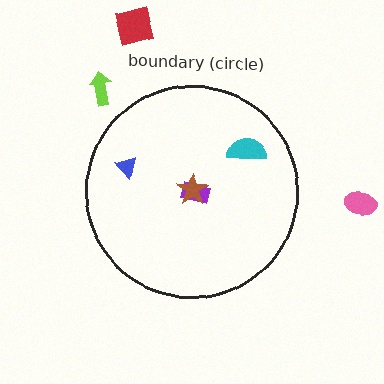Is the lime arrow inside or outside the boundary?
Outside.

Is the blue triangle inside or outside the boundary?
Inside.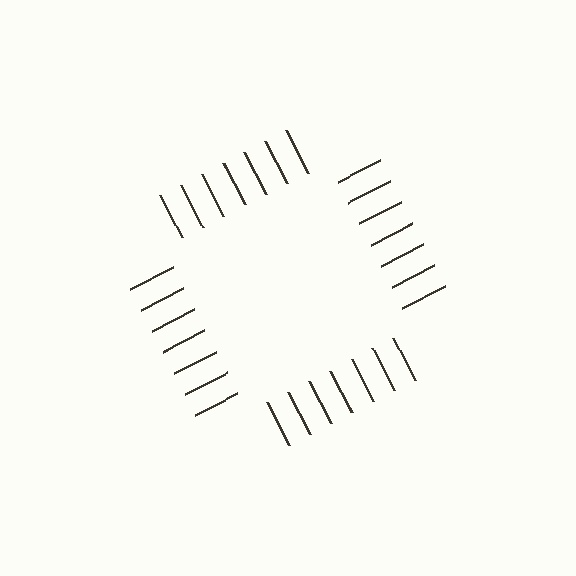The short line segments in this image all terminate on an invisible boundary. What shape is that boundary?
An illusory square — the line segments terminate on its edges but no continuous stroke is drawn.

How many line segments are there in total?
28 — 7 along each of the 4 edges.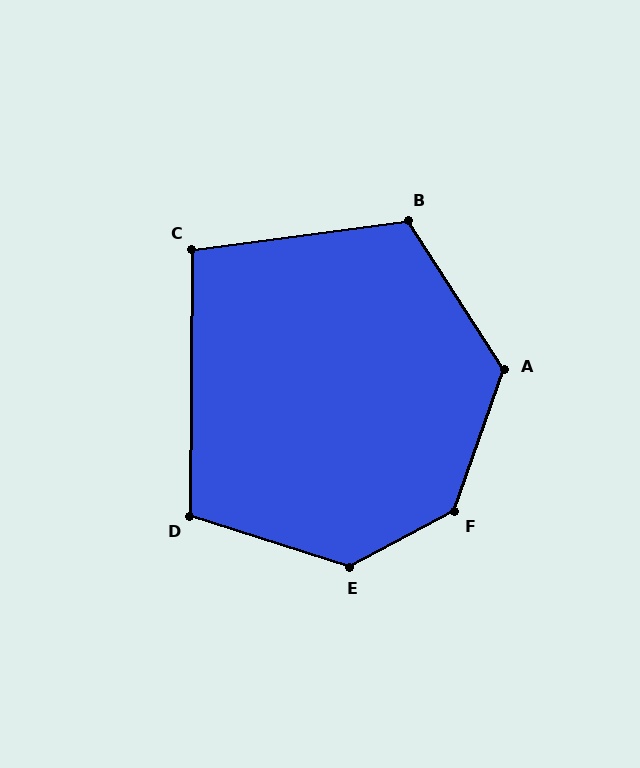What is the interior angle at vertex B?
Approximately 115 degrees (obtuse).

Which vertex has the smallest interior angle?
C, at approximately 98 degrees.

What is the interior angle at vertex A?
Approximately 128 degrees (obtuse).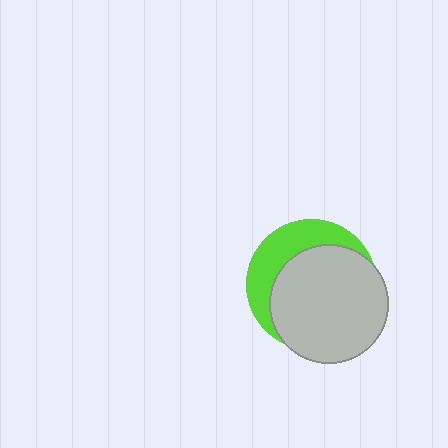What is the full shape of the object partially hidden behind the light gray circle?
The partially hidden object is a lime circle.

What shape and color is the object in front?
The object in front is a light gray circle.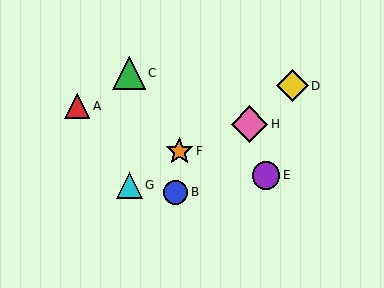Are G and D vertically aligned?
No, G is at x≈129 and D is at x≈292.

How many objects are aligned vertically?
2 objects (C, G) are aligned vertically.